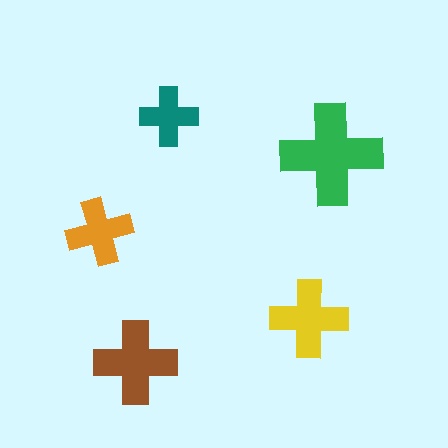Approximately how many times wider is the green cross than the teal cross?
About 1.5 times wider.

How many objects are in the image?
There are 5 objects in the image.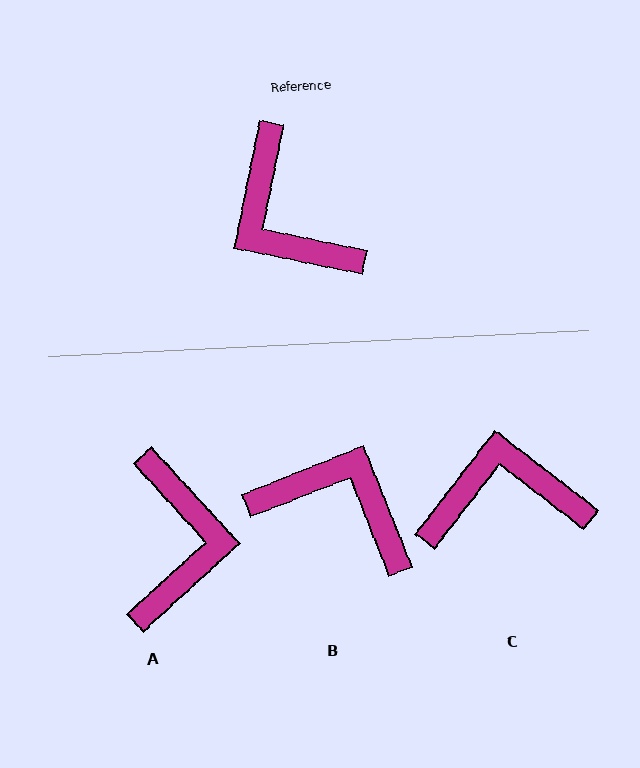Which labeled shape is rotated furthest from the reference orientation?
B, about 147 degrees away.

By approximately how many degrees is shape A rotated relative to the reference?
Approximately 144 degrees counter-clockwise.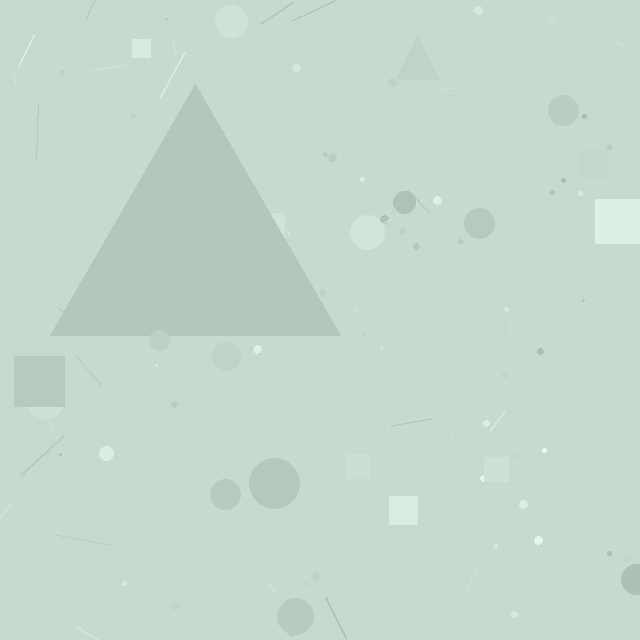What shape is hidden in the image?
A triangle is hidden in the image.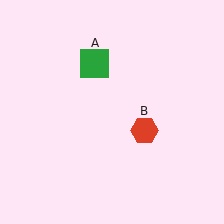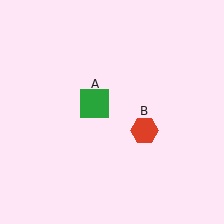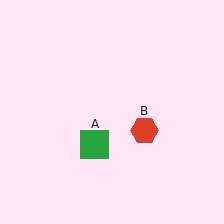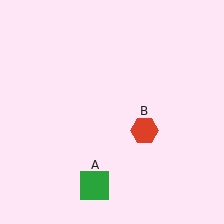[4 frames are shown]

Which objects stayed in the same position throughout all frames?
Red hexagon (object B) remained stationary.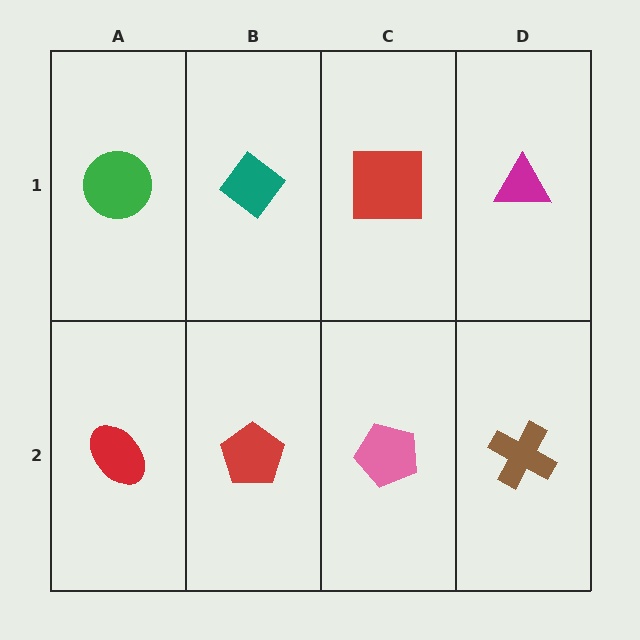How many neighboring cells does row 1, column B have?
3.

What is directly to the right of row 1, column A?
A teal diamond.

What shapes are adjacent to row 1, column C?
A pink pentagon (row 2, column C), a teal diamond (row 1, column B), a magenta triangle (row 1, column D).